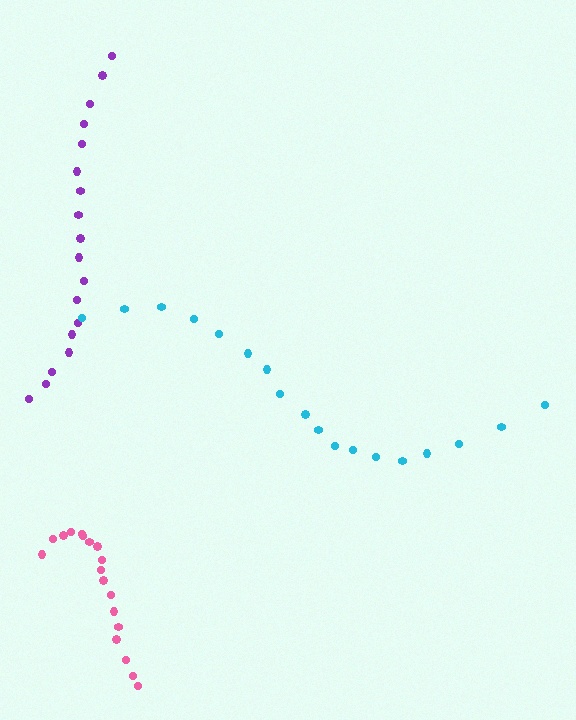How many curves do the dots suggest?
There are 3 distinct paths.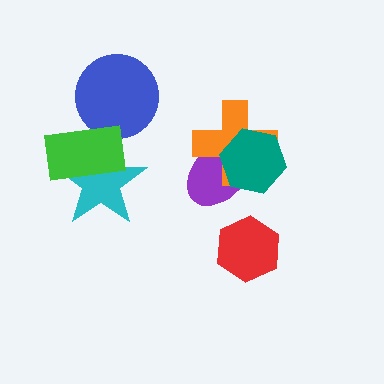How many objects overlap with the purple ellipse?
2 objects overlap with the purple ellipse.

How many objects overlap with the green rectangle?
2 objects overlap with the green rectangle.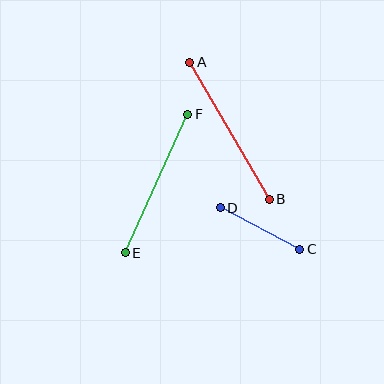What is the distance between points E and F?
The distance is approximately 152 pixels.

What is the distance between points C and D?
The distance is approximately 90 pixels.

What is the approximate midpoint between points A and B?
The midpoint is at approximately (230, 131) pixels.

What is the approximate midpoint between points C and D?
The midpoint is at approximately (260, 228) pixels.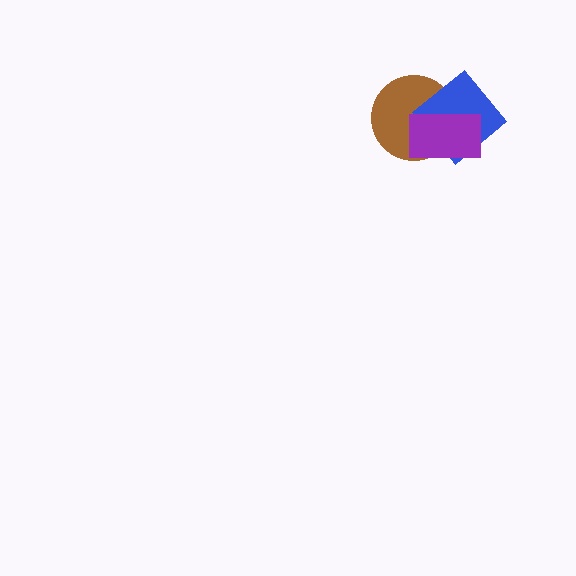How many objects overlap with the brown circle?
2 objects overlap with the brown circle.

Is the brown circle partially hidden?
Yes, it is partially covered by another shape.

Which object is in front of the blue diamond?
The purple rectangle is in front of the blue diamond.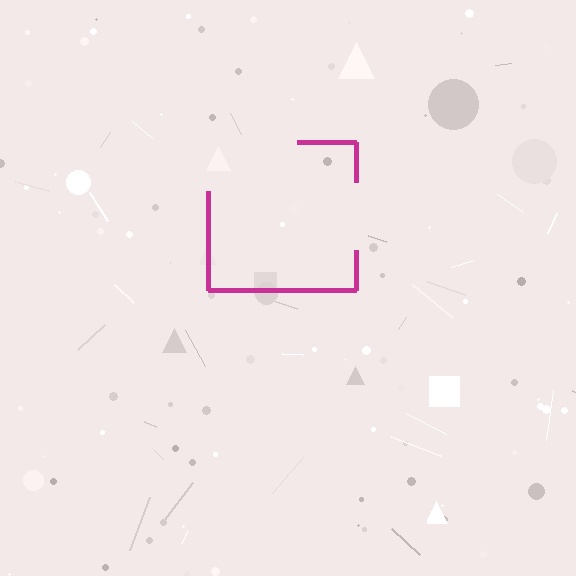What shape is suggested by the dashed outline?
The dashed outline suggests a square.